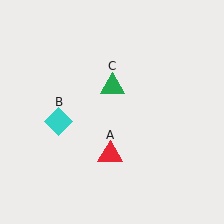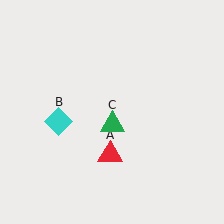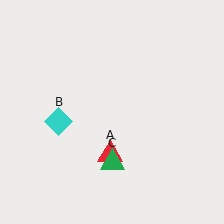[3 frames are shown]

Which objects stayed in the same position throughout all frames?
Red triangle (object A) and cyan diamond (object B) remained stationary.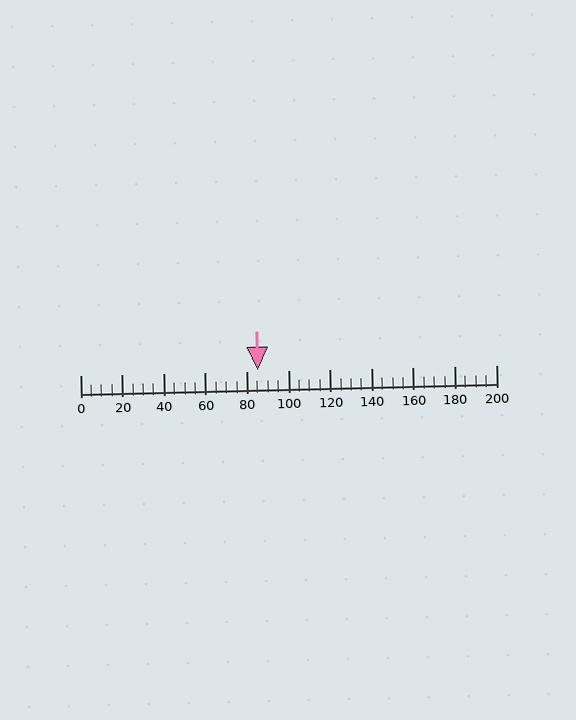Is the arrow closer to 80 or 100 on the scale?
The arrow is closer to 80.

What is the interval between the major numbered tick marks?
The major tick marks are spaced 20 units apart.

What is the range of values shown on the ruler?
The ruler shows values from 0 to 200.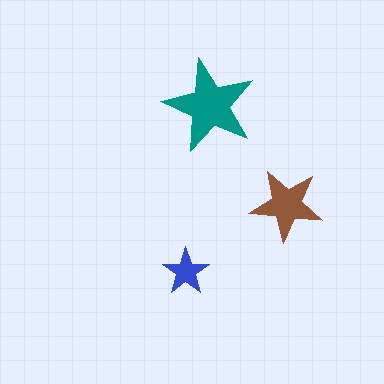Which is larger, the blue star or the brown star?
The brown one.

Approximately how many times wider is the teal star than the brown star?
About 1.5 times wider.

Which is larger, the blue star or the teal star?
The teal one.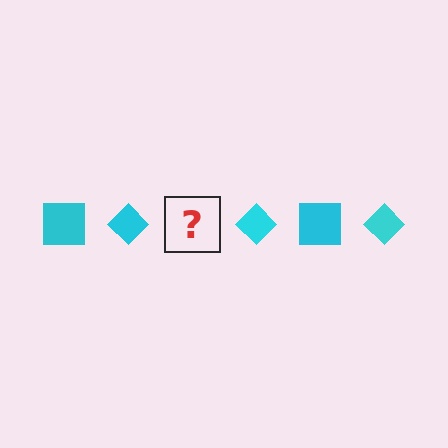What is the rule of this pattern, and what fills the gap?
The rule is that the pattern cycles through square, diamond shapes in cyan. The gap should be filled with a cyan square.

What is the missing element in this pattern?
The missing element is a cyan square.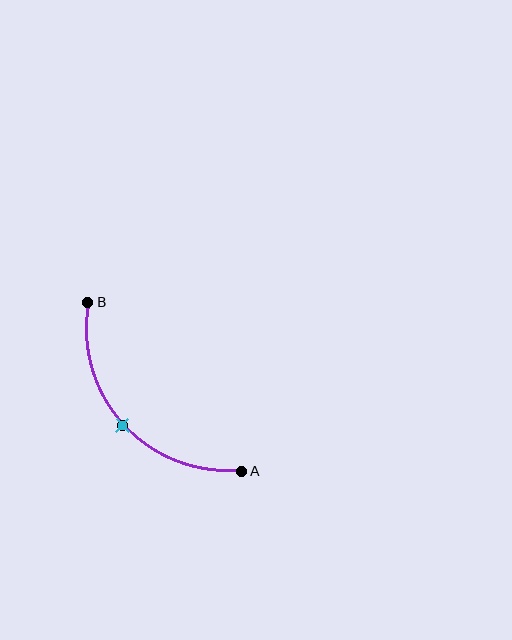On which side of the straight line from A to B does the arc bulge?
The arc bulges below and to the left of the straight line connecting A and B.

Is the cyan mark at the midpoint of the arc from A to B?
Yes. The cyan mark lies on the arc at equal arc-length from both A and B — it is the arc midpoint.